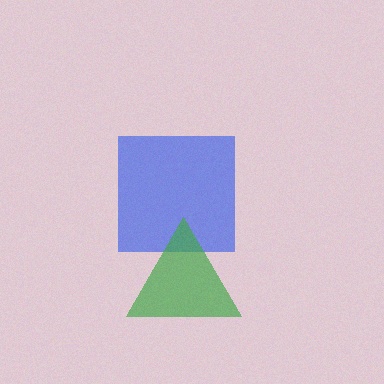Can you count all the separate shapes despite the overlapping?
Yes, there are 2 separate shapes.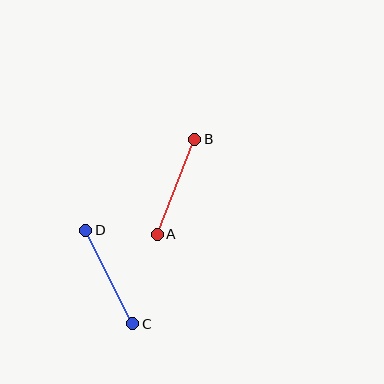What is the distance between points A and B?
The distance is approximately 102 pixels.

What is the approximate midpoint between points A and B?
The midpoint is at approximately (176, 187) pixels.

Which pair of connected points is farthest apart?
Points C and D are farthest apart.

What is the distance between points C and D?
The distance is approximately 105 pixels.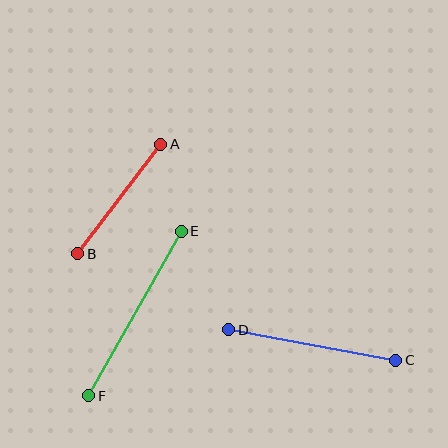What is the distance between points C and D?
The distance is approximately 170 pixels.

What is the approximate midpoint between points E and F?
The midpoint is at approximately (135, 313) pixels.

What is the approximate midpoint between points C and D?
The midpoint is at approximately (312, 345) pixels.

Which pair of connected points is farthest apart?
Points E and F are farthest apart.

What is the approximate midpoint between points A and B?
The midpoint is at approximately (119, 199) pixels.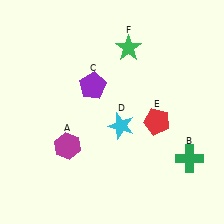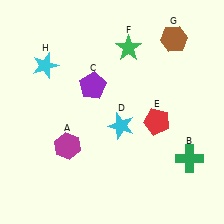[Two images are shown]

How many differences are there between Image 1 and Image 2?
There are 2 differences between the two images.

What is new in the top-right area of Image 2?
A brown hexagon (G) was added in the top-right area of Image 2.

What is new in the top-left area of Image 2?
A cyan star (H) was added in the top-left area of Image 2.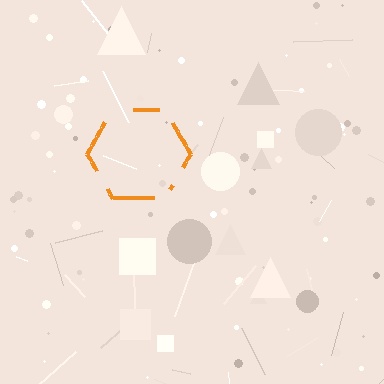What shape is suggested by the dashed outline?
The dashed outline suggests a hexagon.